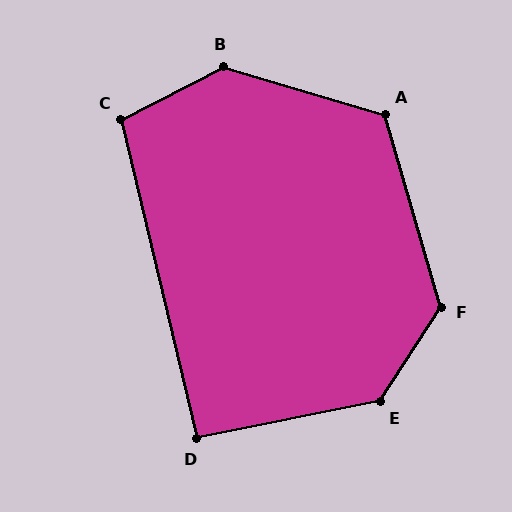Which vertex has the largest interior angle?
B, at approximately 136 degrees.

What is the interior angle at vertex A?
Approximately 122 degrees (obtuse).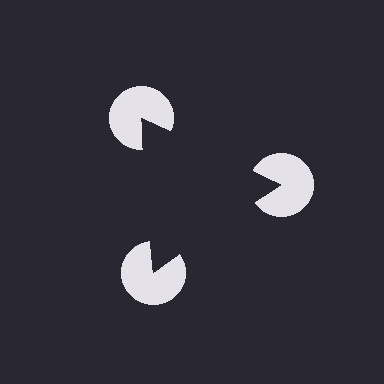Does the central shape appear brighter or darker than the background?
It typically appears slightly darker than the background, even though no actual brightness change is drawn.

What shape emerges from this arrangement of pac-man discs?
An illusory triangle — its edges are inferred from the aligned wedge cuts in the pac-man discs, not physically drawn.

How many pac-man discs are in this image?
There are 3 — one at each vertex of the illusory triangle.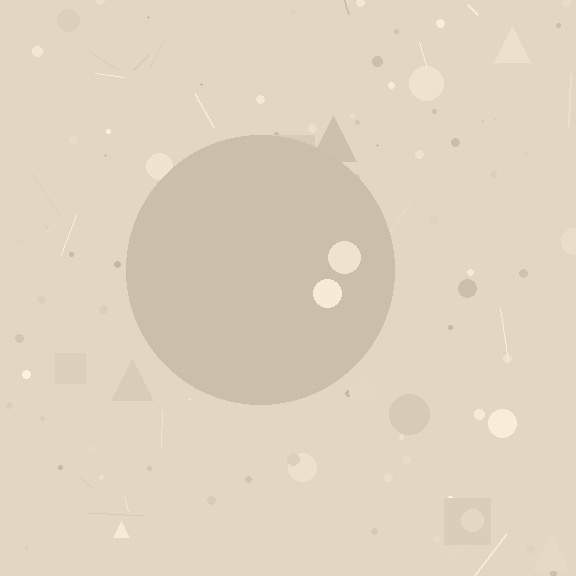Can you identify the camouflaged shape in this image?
The camouflaged shape is a circle.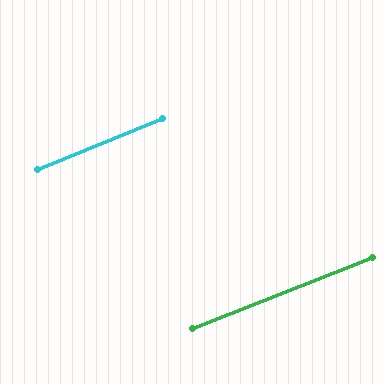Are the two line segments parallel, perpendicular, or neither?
Parallel — their directions differ by only 1.2°.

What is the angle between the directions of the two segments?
Approximately 1 degree.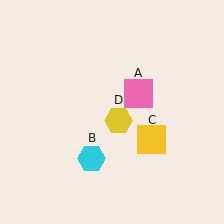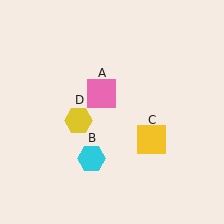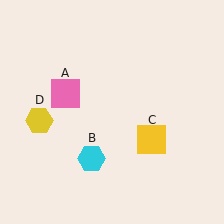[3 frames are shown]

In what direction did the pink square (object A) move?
The pink square (object A) moved left.